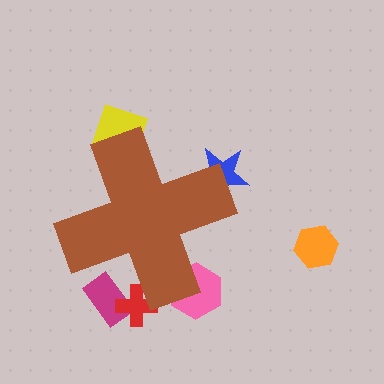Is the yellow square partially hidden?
Yes, the yellow square is partially hidden behind the brown cross.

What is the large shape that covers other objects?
A brown cross.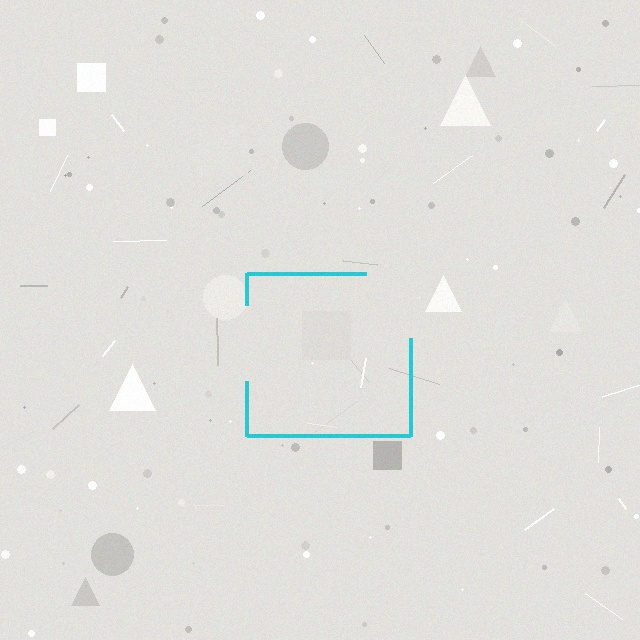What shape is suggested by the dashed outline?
The dashed outline suggests a square.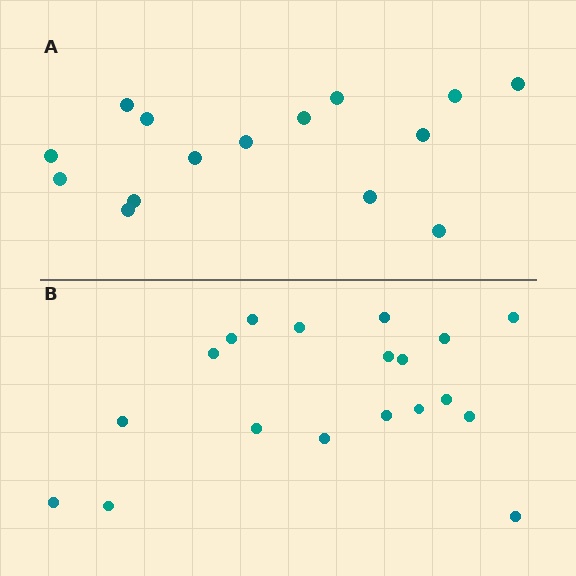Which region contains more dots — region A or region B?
Region B (the bottom region) has more dots.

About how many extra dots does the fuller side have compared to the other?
Region B has about 4 more dots than region A.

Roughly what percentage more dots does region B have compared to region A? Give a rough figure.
About 25% more.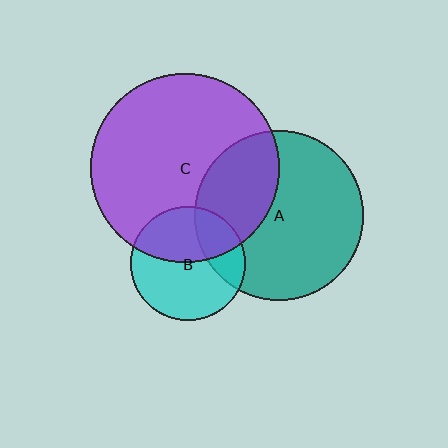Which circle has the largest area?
Circle C (purple).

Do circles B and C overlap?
Yes.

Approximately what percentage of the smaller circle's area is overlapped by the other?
Approximately 40%.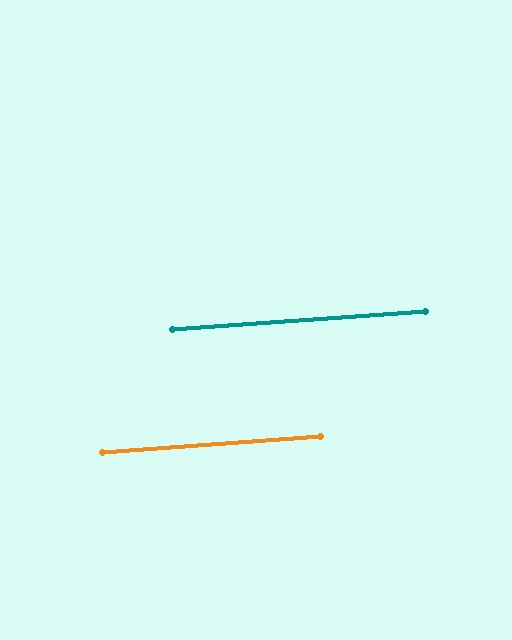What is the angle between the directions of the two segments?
Approximately 0 degrees.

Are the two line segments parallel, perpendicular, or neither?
Parallel — their directions differ by only 0.0°.